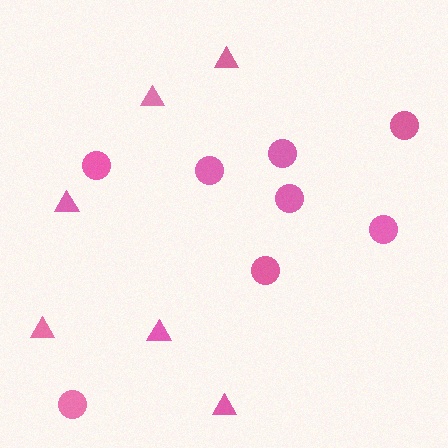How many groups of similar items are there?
There are 2 groups: one group of circles (8) and one group of triangles (6).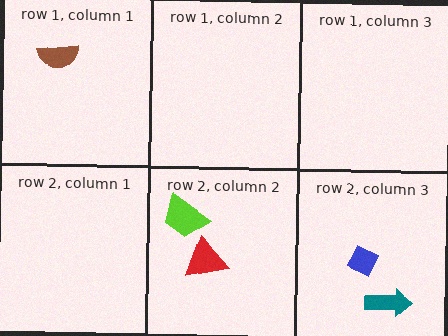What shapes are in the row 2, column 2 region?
The lime trapezoid, the red triangle.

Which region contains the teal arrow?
The row 2, column 3 region.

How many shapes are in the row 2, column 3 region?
2.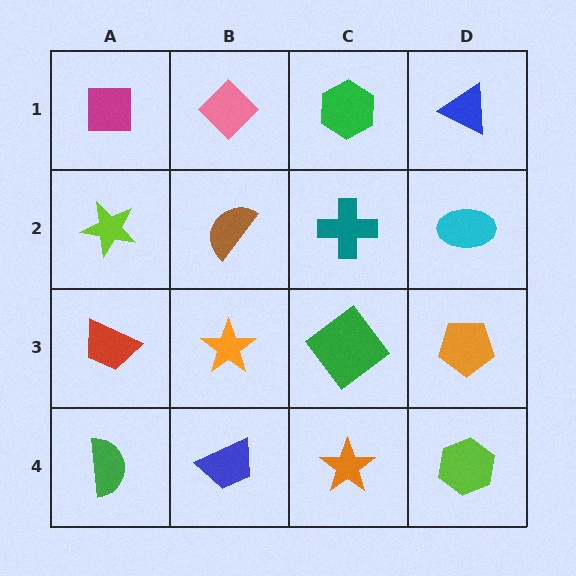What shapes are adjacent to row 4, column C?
A green diamond (row 3, column C), a blue trapezoid (row 4, column B), a lime hexagon (row 4, column D).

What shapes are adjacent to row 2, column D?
A blue triangle (row 1, column D), an orange pentagon (row 3, column D), a teal cross (row 2, column C).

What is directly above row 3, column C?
A teal cross.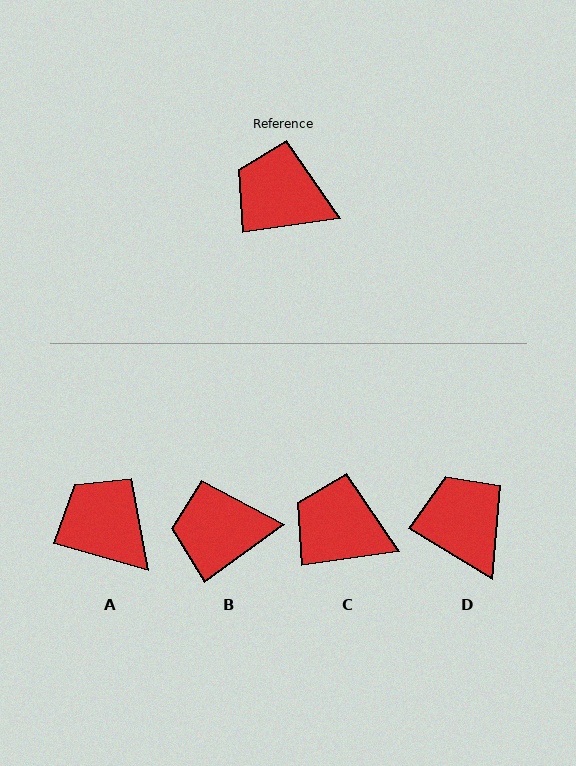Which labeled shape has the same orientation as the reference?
C.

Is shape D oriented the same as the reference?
No, it is off by about 40 degrees.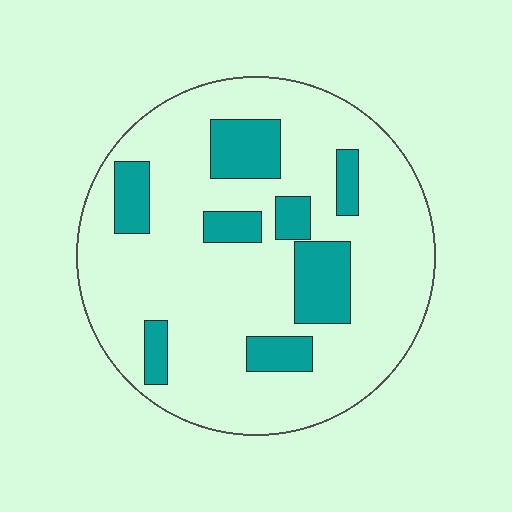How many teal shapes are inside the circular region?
8.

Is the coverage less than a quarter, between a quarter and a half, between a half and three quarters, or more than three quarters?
Less than a quarter.